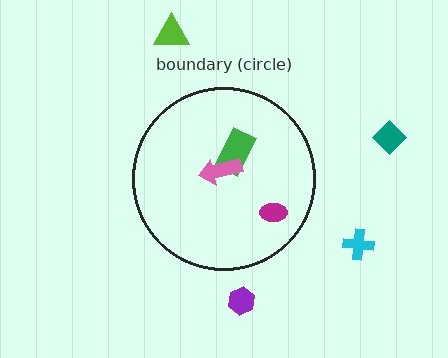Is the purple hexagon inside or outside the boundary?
Outside.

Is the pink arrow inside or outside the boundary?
Inside.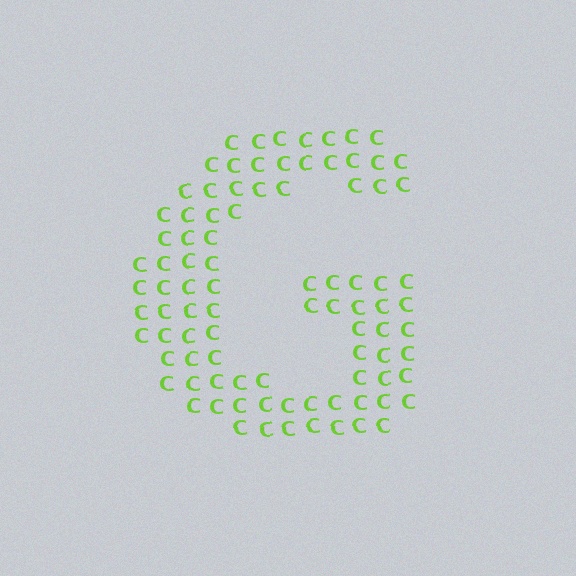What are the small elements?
The small elements are letter C's.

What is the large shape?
The large shape is the letter G.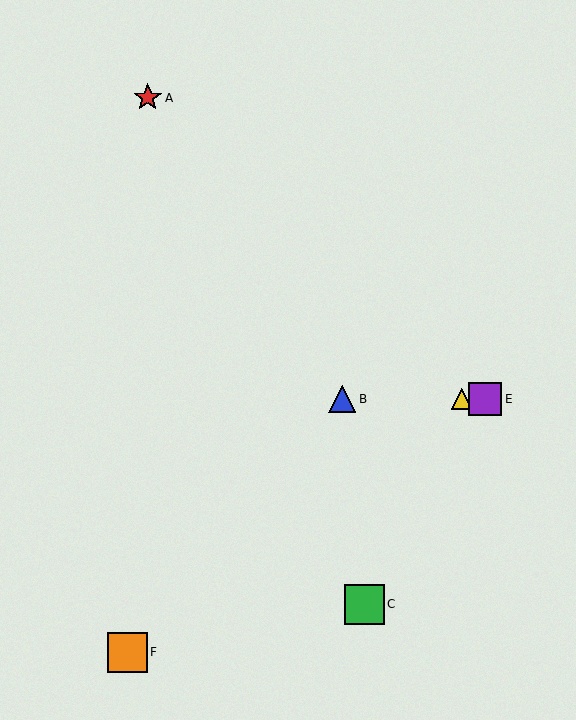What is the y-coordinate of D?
Object D is at y≈399.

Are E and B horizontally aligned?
Yes, both are at y≈399.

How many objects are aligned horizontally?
3 objects (B, D, E) are aligned horizontally.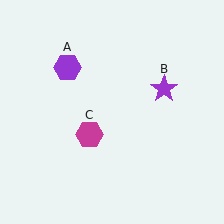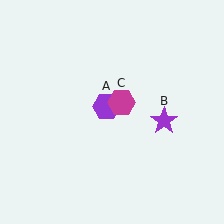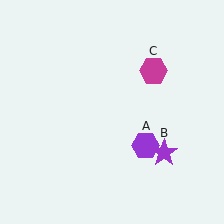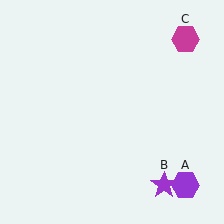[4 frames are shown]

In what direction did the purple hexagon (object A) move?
The purple hexagon (object A) moved down and to the right.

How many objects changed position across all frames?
3 objects changed position: purple hexagon (object A), purple star (object B), magenta hexagon (object C).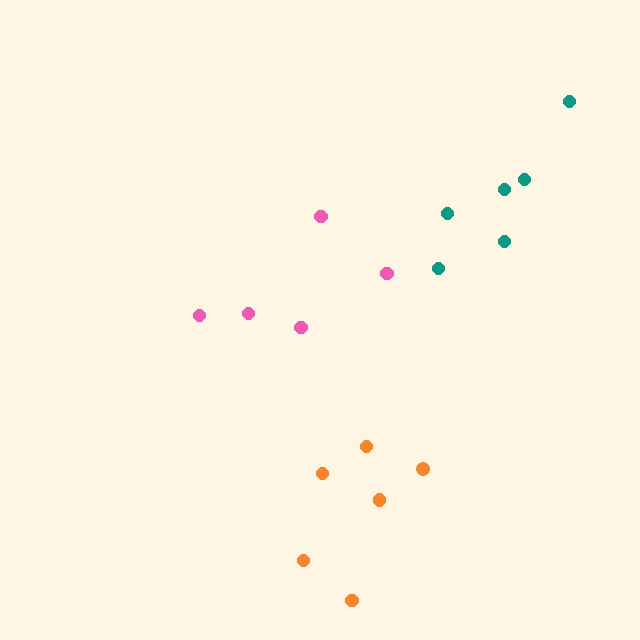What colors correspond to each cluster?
The clusters are colored: pink, teal, orange.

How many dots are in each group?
Group 1: 5 dots, Group 2: 6 dots, Group 3: 6 dots (17 total).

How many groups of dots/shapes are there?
There are 3 groups.